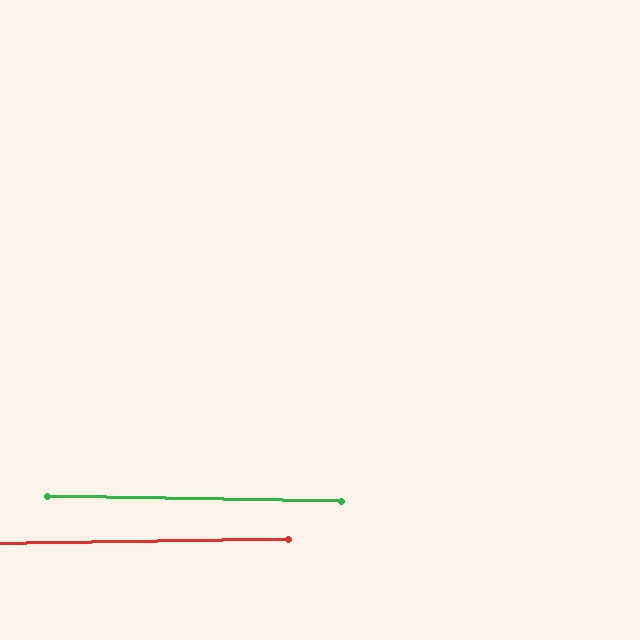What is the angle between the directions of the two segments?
Approximately 2 degrees.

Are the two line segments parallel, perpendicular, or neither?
Parallel — their directions differ by only 2.0°.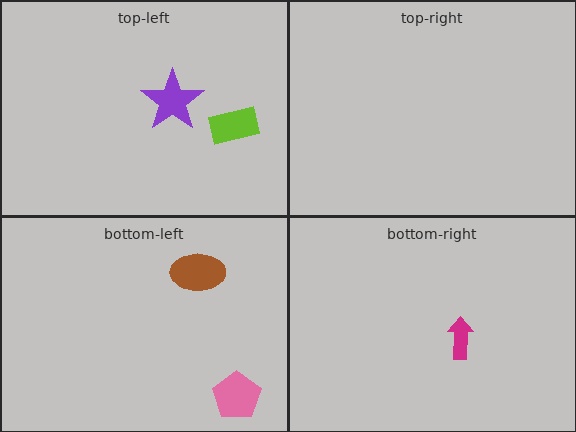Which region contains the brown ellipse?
The bottom-left region.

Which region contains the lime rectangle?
The top-left region.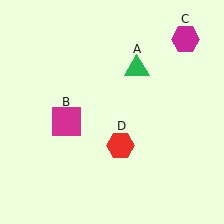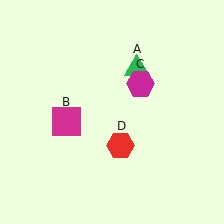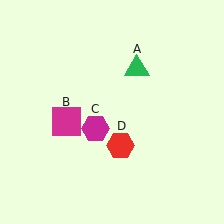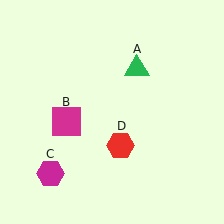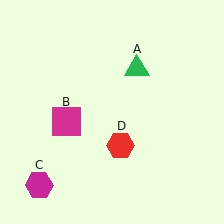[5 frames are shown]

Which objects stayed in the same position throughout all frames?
Green triangle (object A) and magenta square (object B) and red hexagon (object D) remained stationary.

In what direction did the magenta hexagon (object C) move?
The magenta hexagon (object C) moved down and to the left.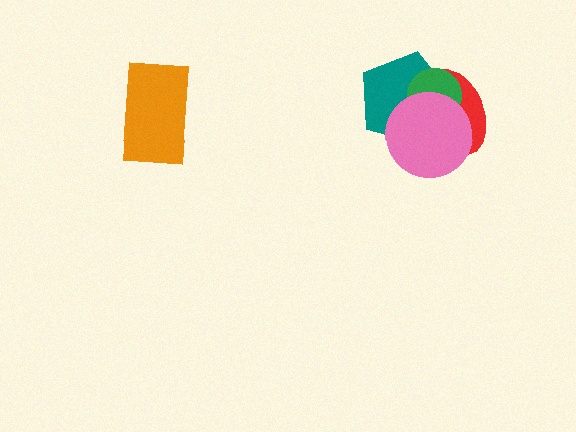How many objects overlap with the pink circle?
3 objects overlap with the pink circle.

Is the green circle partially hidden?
Yes, it is partially covered by another shape.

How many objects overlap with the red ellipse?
3 objects overlap with the red ellipse.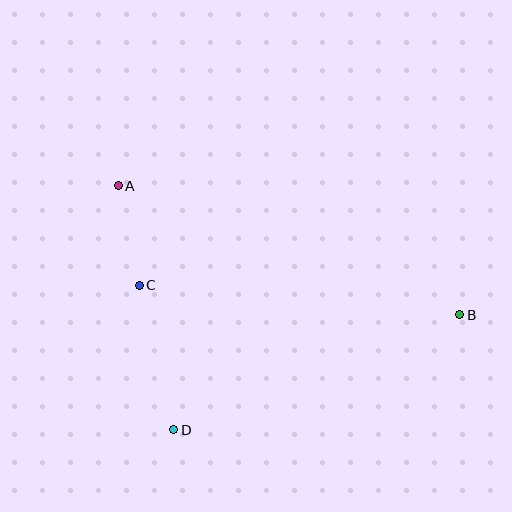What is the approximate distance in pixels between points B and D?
The distance between B and D is approximately 308 pixels.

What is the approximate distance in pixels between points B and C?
The distance between B and C is approximately 322 pixels.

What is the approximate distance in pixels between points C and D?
The distance between C and D is approximately 149 pixels.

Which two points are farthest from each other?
Points A and B are farthest from each other.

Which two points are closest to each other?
Points A and C are closest to each other.